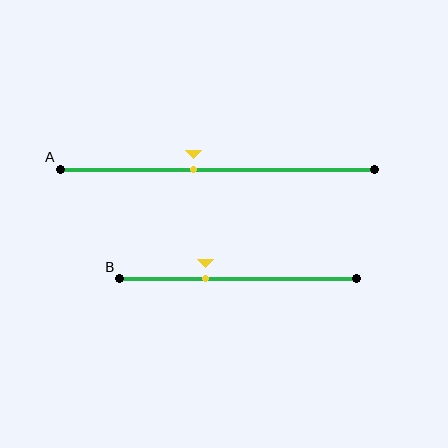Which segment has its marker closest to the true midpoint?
Segment A has its marker closest to the true midpoint.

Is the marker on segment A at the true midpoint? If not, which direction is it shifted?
No, the marker on segment A is shifted to the left by about 7% of the segment length.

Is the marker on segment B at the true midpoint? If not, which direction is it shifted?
No, the marker on segment B is shifted to the left by about 14% of the segment length.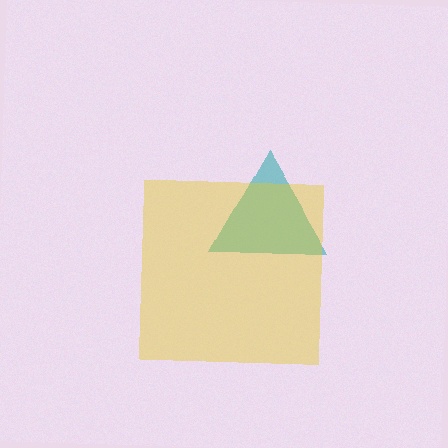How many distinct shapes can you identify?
There are 2 distinct shapes: a teal triangle, a yellow square.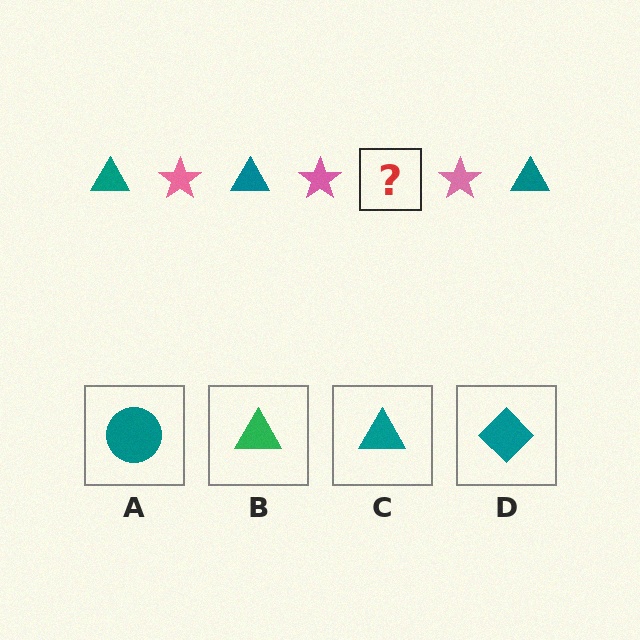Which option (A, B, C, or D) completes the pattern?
C.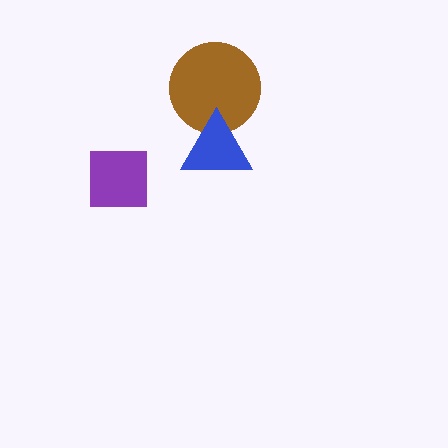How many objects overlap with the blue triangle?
1 object overlaps with the blue triangle.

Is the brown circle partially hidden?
Yes, it is partially covered by another shape.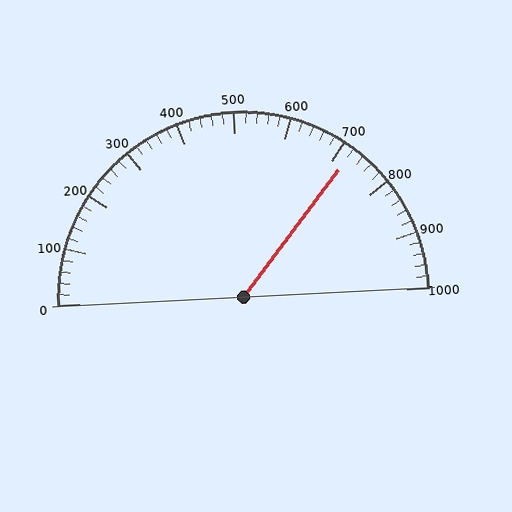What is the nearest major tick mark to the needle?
The nearest major tick mark is 700.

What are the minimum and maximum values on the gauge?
The gauge ranges from 0 to 1000.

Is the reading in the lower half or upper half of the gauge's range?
The reading is in the upper half of the range (0 to 1000).